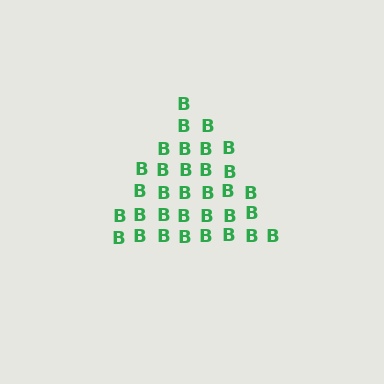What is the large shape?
The large shape is a triangle.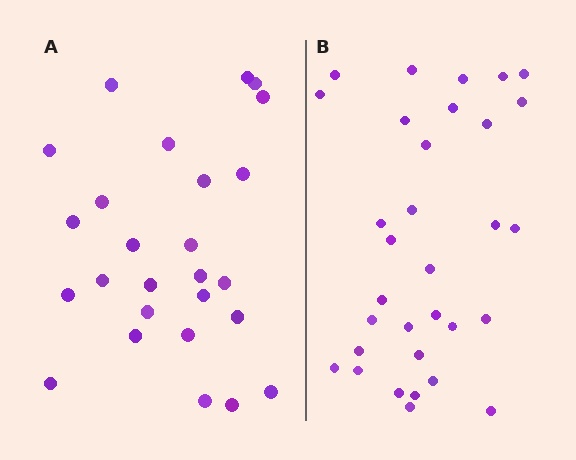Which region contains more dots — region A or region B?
Region B (the right region) has more dots.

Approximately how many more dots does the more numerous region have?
Region B has about 6 more dots than region A.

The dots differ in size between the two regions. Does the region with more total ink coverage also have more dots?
No. Region A has more total ink coverage because its dots are larger, but region B actually contains more individual dots. Total area can be misleading — the number of items is what matters here.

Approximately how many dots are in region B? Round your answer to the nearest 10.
About 30 dots. (The exact count is 32, which rounds to 30.)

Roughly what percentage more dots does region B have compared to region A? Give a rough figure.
About 25% more.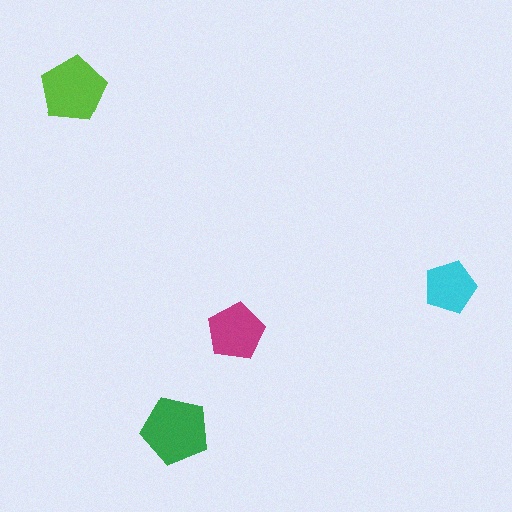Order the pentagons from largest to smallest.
the green one, the lime one, the magenta one, the cyan one.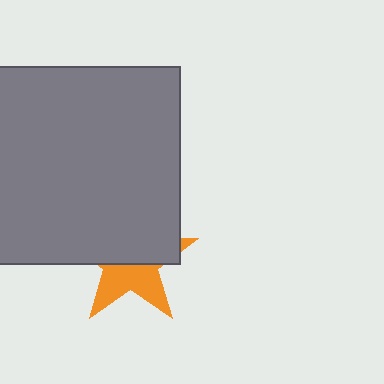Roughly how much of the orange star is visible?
A small part of it is visible (roughly 42%).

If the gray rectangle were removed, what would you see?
You would see the complete orange star.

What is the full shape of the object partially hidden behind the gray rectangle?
The partially hidden object is an orange star.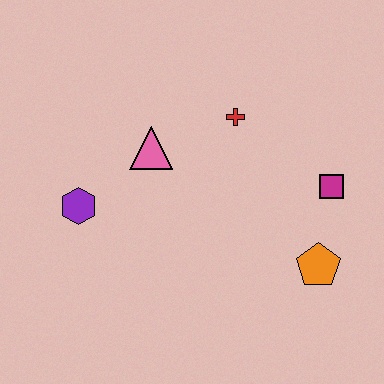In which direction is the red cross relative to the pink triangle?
The red cross is to the right of the pink triangle.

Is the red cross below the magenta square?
No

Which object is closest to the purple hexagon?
The pink triangle is closest to the purple hexagon.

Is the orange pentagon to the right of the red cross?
Yes